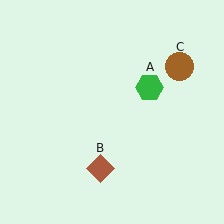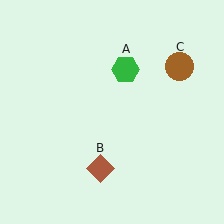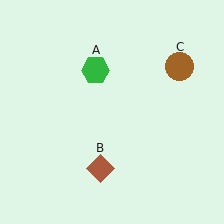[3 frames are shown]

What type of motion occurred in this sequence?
The green hexagon (object A) rotated counterclockwise around the center of the scene.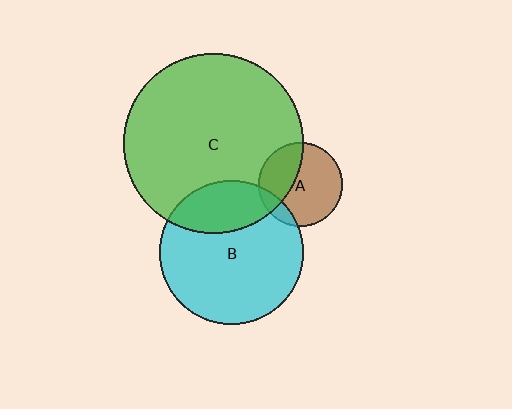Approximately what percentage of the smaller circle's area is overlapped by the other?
Approximately 10%.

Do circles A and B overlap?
Yes.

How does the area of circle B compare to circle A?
Approximately 2.9 times.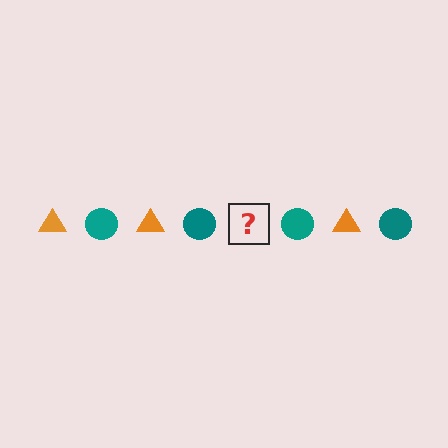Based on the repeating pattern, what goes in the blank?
The blank should be an orange triangle.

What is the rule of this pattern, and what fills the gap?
The rule is that the pattern alternates between orange triangle and teal circle. The gap should be filled with an orange triangle.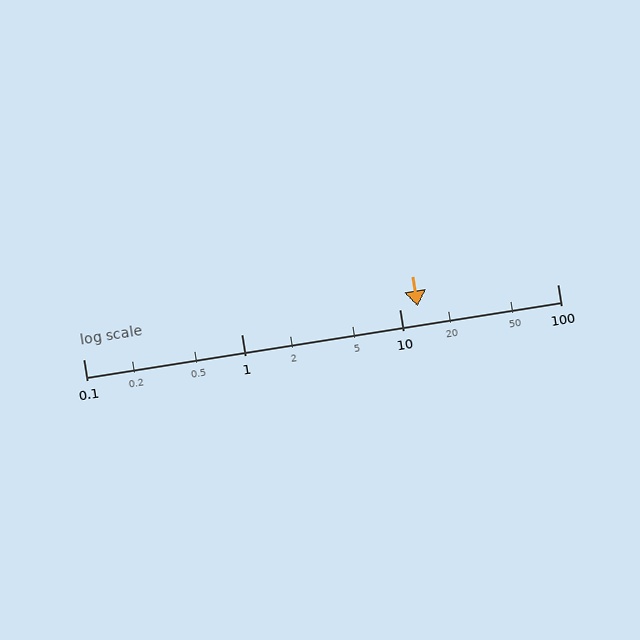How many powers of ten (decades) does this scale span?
The scale spans 3 decades, from 0.1 to 100.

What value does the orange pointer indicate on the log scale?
The pointer indicates approximately 13.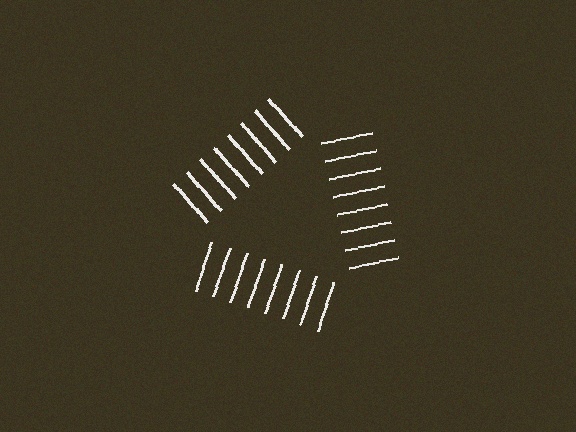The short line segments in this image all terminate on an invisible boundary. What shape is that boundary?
An illusory triangle — the line segments terminate on its edges but no continuous stroke is drawn.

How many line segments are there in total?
24 — 8 along each of the 3 edges.